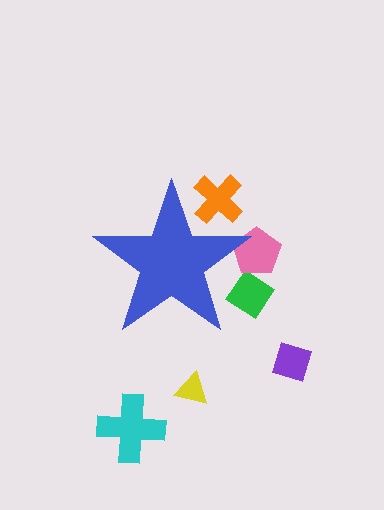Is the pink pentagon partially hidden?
Yes, the pink pentagon is partially hidden behind the blue star.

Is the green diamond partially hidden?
Yes, the green diamond is partially hidden behind the blue star.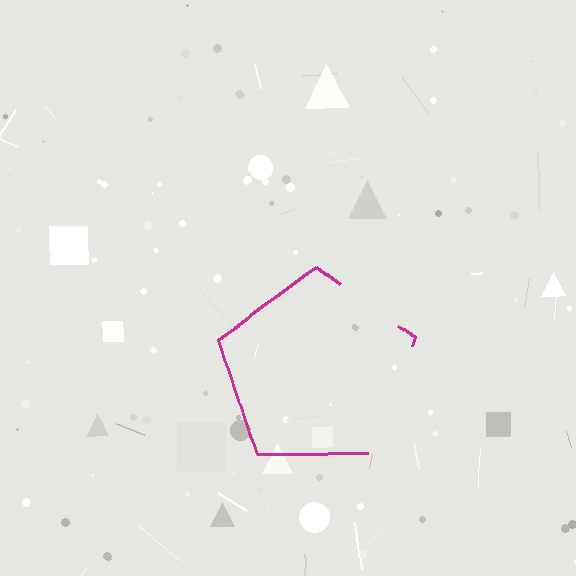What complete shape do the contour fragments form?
The contour fragments form a pentagon.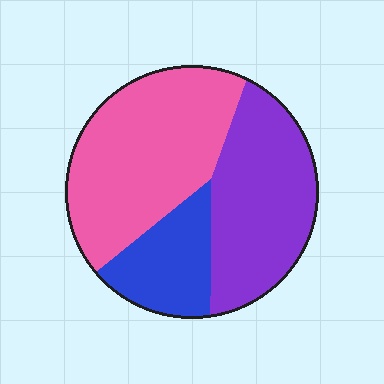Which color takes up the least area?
Blue, at roughly 20%.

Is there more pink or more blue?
Pink.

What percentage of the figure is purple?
Purple takes up about three eighths (3/8) of the figure.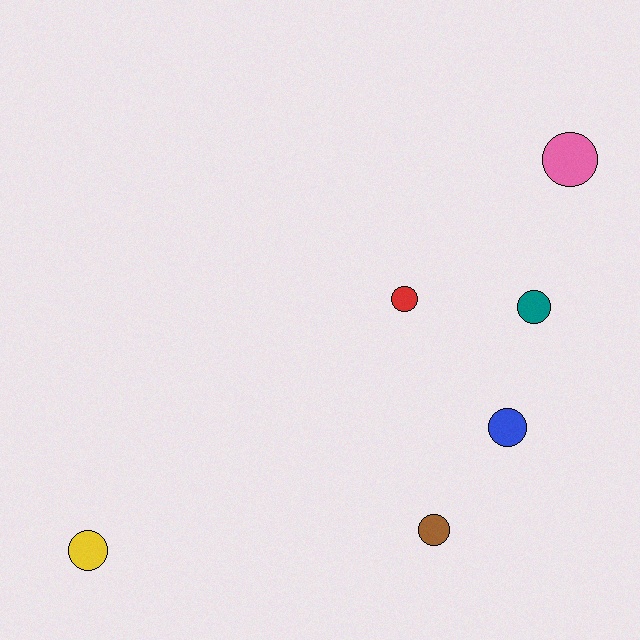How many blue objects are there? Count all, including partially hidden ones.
There is 1 blue object.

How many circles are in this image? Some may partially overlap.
There are 6 circles.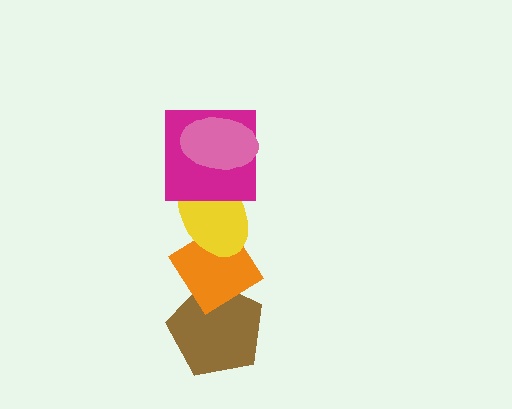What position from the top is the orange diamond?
The orange diamond is 4th from the top.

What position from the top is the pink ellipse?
The pink ellipse is 1st from the top.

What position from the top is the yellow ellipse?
The yellow ellipse is 3rd from the top.